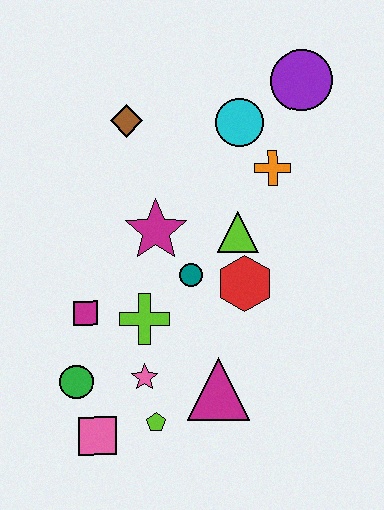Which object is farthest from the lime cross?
The purple circle is farthest from the lime cross.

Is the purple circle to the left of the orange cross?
No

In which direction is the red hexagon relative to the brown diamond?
The red hexagon is below the brown diamond.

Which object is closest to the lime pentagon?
The pink star is closest to the lime pentagon.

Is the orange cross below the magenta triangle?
No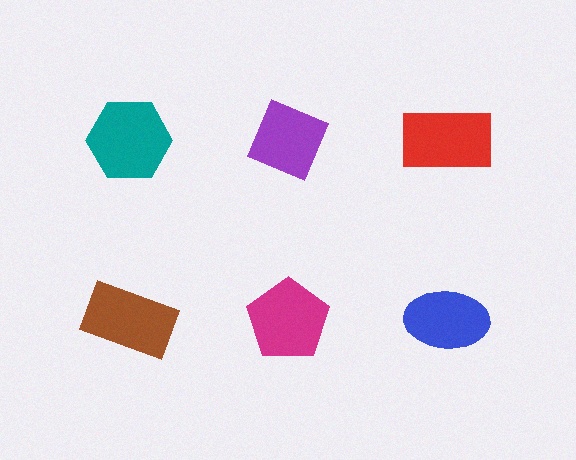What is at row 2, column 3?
A blue ellipse.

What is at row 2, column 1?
A brown rectangle.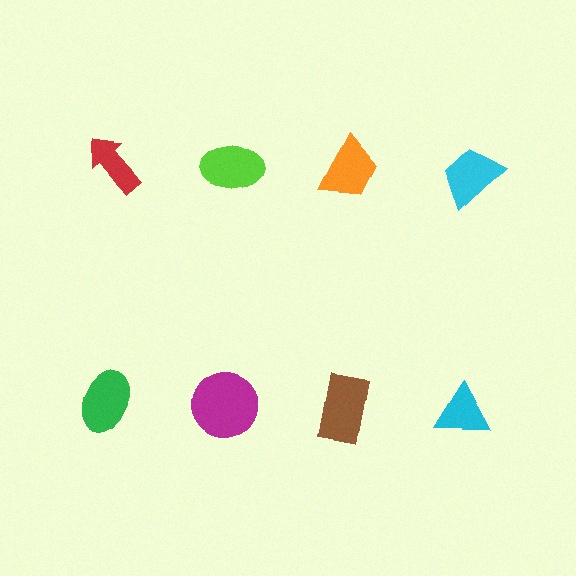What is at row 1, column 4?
A cyan trapezoid.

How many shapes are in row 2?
4 shapes.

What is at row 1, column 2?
A lime ellipse.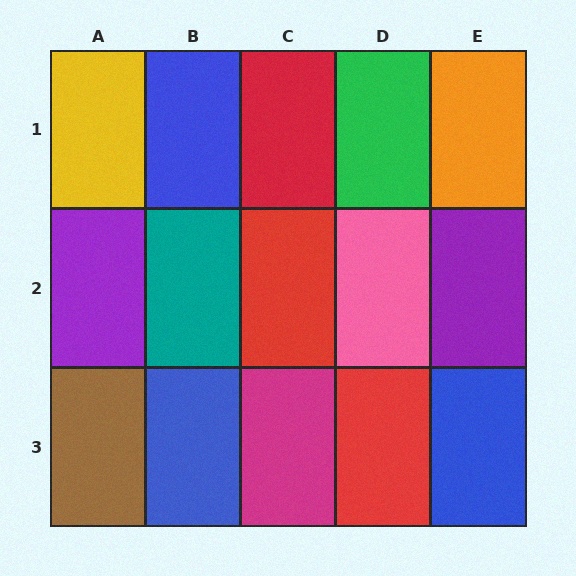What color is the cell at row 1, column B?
Blue.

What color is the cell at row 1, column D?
Green.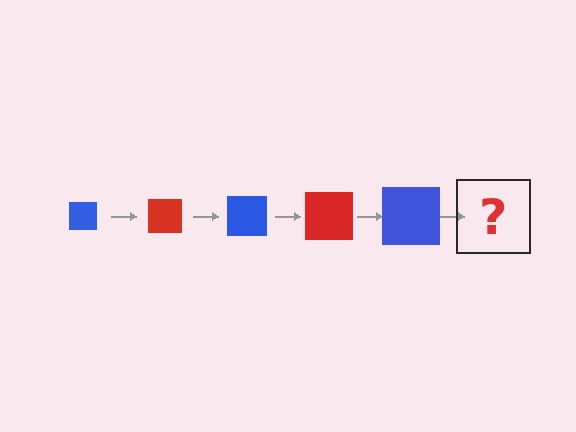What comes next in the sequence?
The next element should be a red square, larger than the previous one.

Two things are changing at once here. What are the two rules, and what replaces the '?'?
The two rules are that the square grows larger each step and the color cycles through blue and red. The '?' should be a red square, larger than the previous one.